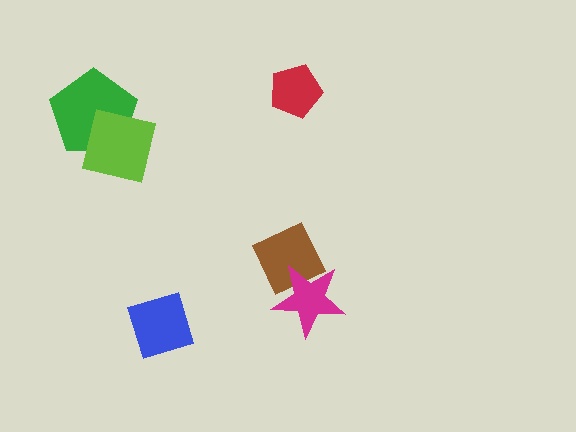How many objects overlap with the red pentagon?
0 objects overlap with the red pentagon.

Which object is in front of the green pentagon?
The lime square is in front of the green pentagon.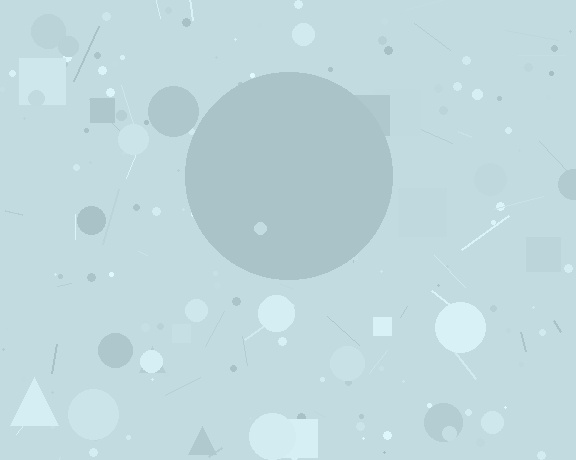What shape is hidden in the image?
A circle is hidden in the image.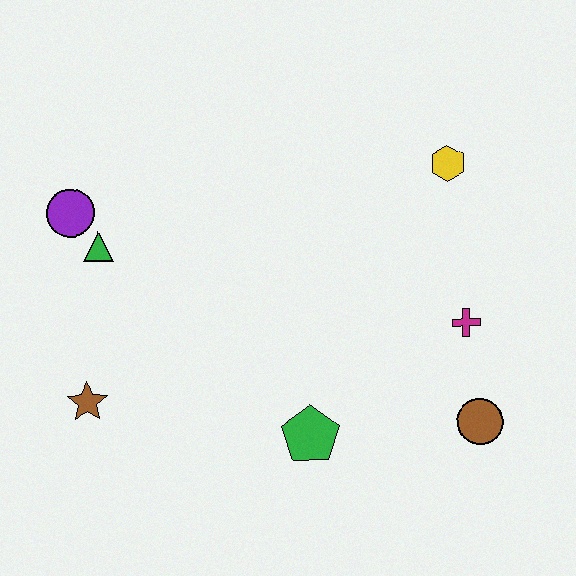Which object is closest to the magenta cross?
The brown circle is closest to the magenta cross.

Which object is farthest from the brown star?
The yellow hexagon is farthest from the brown star.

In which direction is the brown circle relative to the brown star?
The brown circle is to the right of the brown star.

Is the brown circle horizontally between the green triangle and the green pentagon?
No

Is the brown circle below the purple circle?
Yes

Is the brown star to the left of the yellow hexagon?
Yes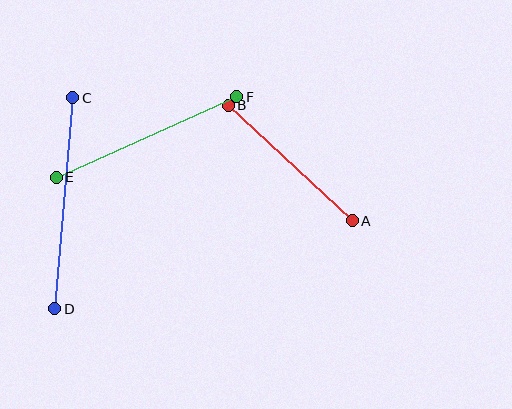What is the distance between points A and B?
The distance is approximately 170 pixels.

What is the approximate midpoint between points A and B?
The midpoint is at approximately (290, 163) pixels.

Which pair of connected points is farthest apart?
Points C and D are farthest apart.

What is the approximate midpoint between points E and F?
The midpoint is at approximately (146, 137) pixels.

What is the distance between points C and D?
The distance is approximately 212 pixels.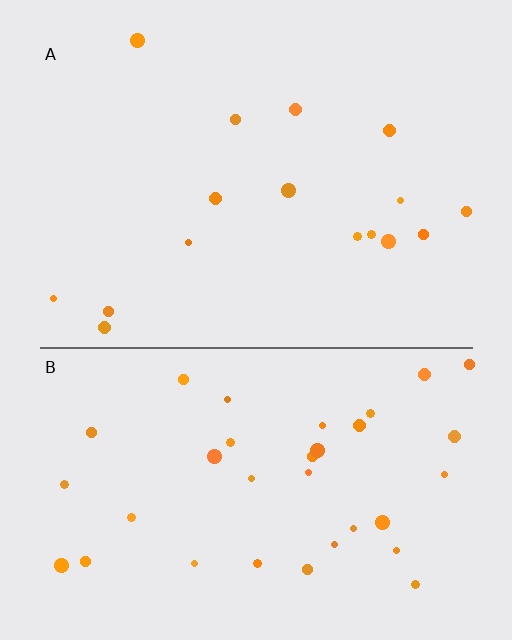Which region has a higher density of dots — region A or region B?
B (the bottom).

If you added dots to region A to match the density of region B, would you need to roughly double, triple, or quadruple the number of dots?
Approximately double.